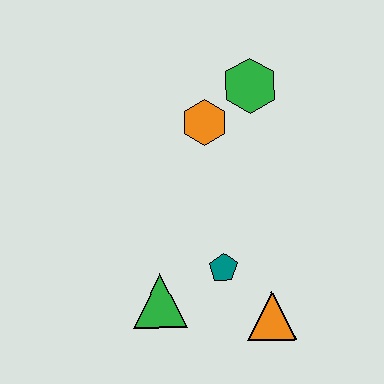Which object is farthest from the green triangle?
The green hexagon is farthest from the green triangle.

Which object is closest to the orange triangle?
The teal pentagon is closest to the orange triangle.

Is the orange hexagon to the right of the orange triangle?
No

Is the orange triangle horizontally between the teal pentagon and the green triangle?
No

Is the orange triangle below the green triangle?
Yes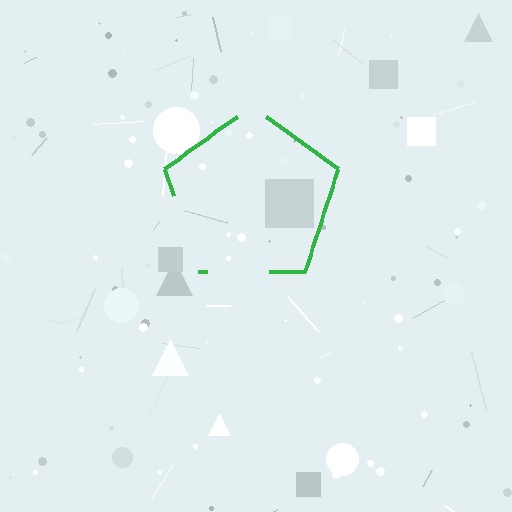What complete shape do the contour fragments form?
The contour fragments form a pentagon.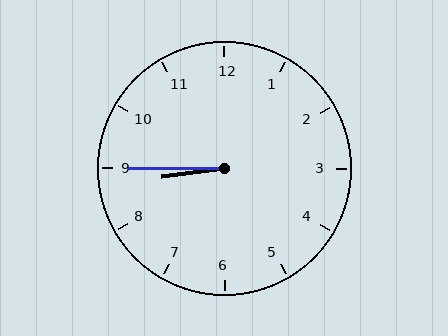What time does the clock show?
8:45.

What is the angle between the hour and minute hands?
Approximately 8 degrees.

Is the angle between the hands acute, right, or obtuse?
It is acute.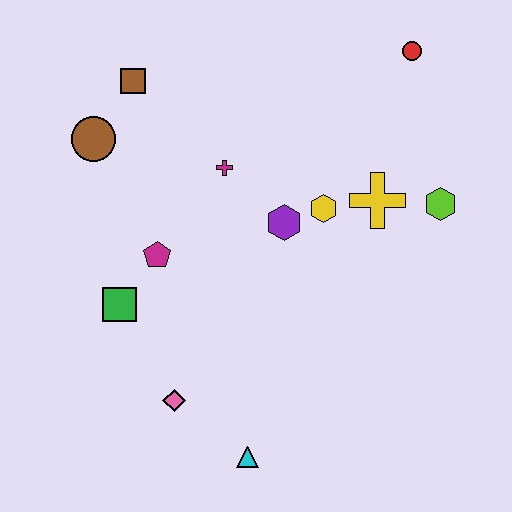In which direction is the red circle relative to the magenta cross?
The red circle is to the right of the magenta cross.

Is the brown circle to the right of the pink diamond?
No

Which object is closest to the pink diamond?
The cyan triangle is closest to the pink diamond.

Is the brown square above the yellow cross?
Yes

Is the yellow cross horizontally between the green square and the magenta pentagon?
No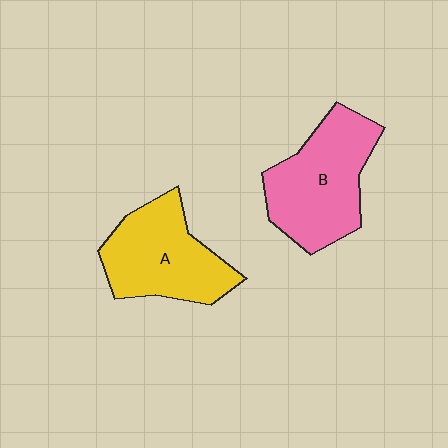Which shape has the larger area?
Shape B (pink).